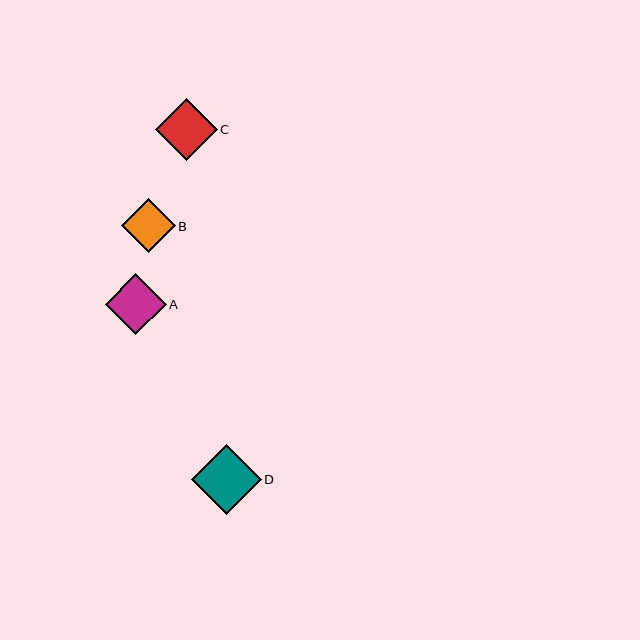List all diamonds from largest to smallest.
From largest to smallest: D, C, A, B.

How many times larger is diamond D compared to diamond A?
Diamond D is approximately 1.1 times the size of diamond A.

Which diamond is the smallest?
Diamond B is the smallest with a size of approximately 54 pixels.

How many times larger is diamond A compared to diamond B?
Diamond A is approximately 1.1 times the size of diamond B.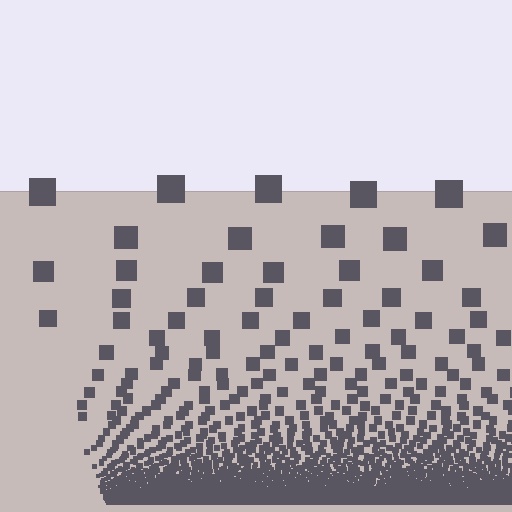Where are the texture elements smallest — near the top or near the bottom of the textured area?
Near the bottom.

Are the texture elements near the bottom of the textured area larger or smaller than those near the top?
Smaller. The gradient is inverted — elements near the bottom are smaller and denser.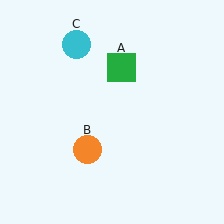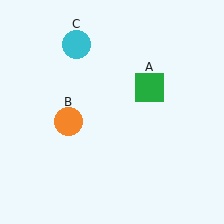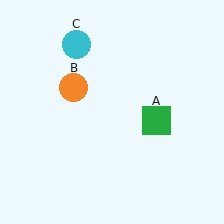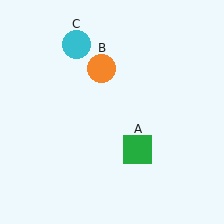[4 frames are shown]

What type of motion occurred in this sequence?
The green square (object A), orange circle (object B) rotated clockwise around the center of the scene.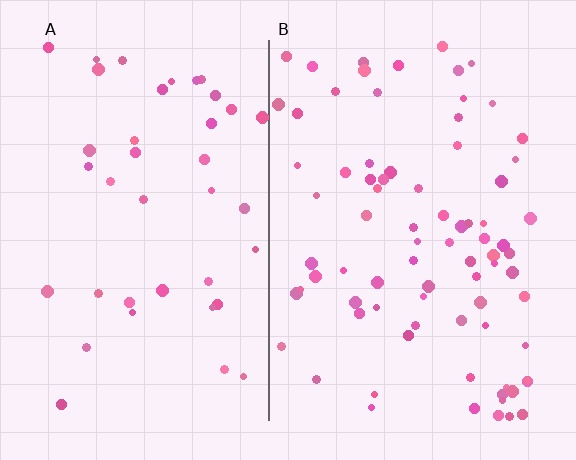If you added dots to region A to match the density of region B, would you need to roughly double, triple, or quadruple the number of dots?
Approximately double.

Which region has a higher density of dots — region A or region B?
B (the right).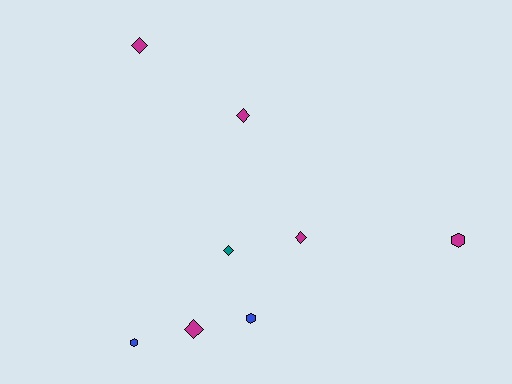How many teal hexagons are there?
There are no teal hexagons.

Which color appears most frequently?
Magenta, with 5 objects.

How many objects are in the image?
There are 8 objects.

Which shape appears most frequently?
Diamond, with 5 objects.